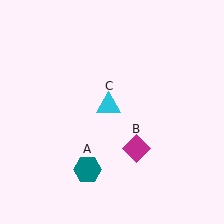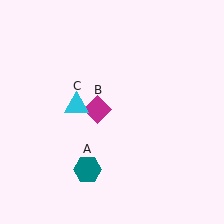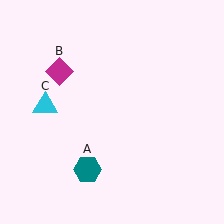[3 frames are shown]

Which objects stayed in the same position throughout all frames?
Teal hexagon (object A) remained stationary.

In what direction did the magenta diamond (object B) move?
The magenta diamond (object B) moved up and to the left.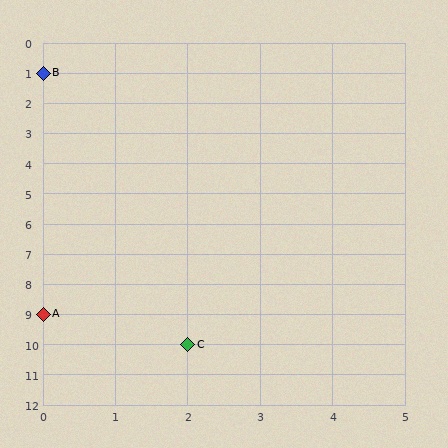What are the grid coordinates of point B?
Point B is at grid coordinates (0, 1).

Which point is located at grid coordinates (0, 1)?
Point B is at (0, 1).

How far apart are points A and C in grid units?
Points A and C are 2 columns and 1 row apart (about 2.2 grid units diagonally).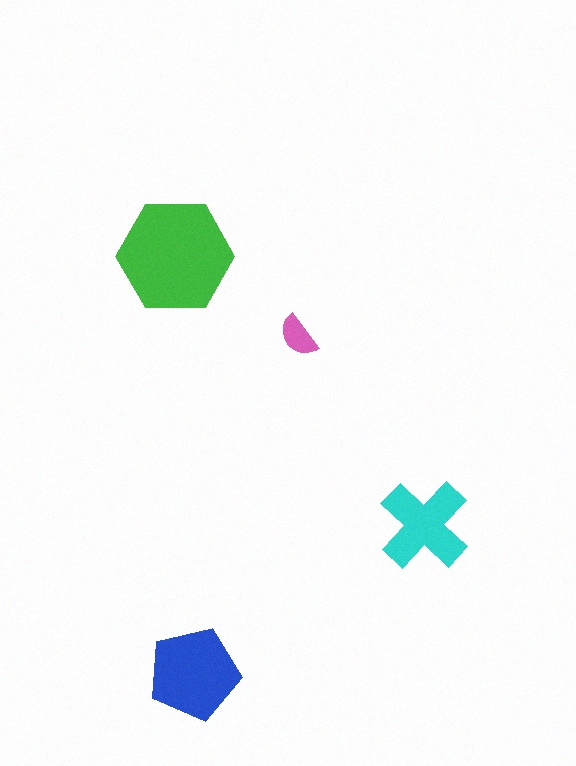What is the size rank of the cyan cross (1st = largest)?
3rd.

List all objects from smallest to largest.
The pink semicircle, the cyan cross, the blue pentagon, the green hexagon.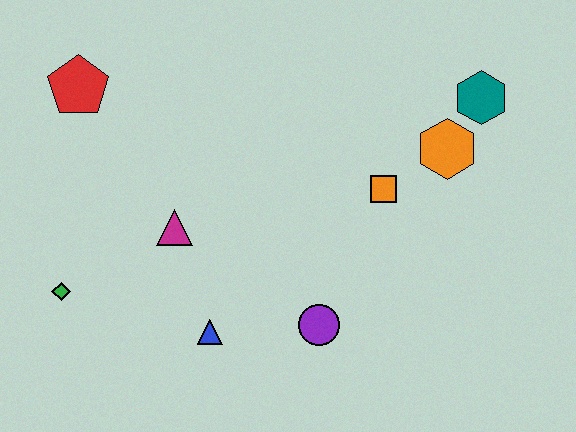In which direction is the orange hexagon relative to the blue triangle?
The orange hexagon is to the right of the blue triangle.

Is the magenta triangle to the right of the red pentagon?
Yes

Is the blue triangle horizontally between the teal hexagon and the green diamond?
Yes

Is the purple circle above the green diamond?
No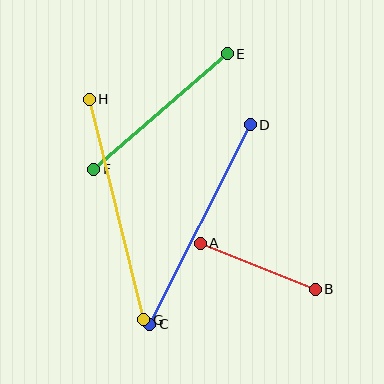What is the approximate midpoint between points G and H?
The midpoint is at approximately (117, 210) pixels.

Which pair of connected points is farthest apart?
Points G and H are farthest apart.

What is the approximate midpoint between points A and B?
The midpoint is at approximately (258, 266) pixels.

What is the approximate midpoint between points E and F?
The midpoint is at approximately (161, 111) pixels.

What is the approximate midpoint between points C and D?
The midpoint is at approximately (200, 225) pixels.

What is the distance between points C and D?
The distance is approximately 223 pixels.